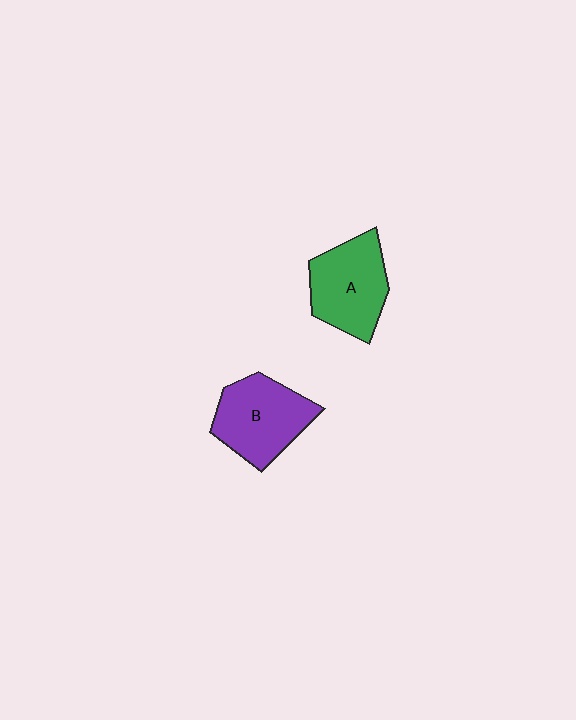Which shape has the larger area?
Shape B (purple).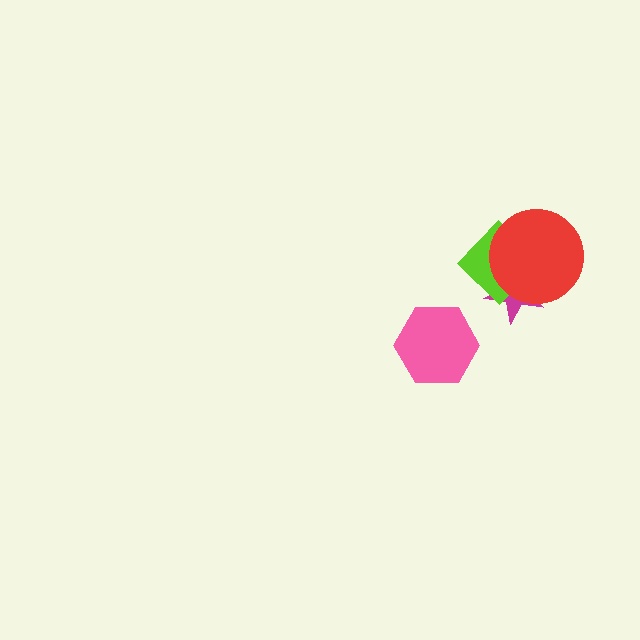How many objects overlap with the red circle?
2 objects overlap with the red circle.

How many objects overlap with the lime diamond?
2 objects overlap with the lime diamond.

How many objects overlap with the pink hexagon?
0 objects overlap with the pink hexagon.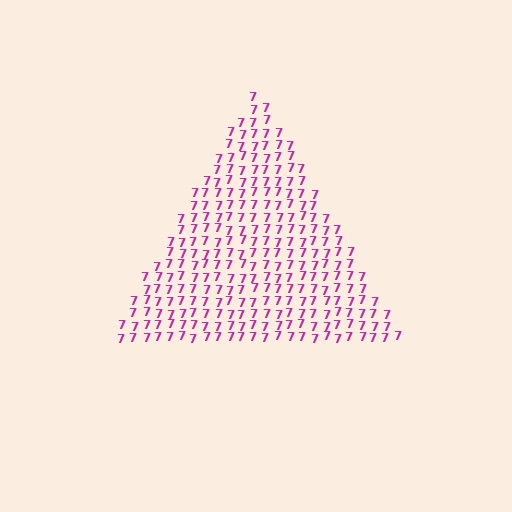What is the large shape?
The large shape is a triangle.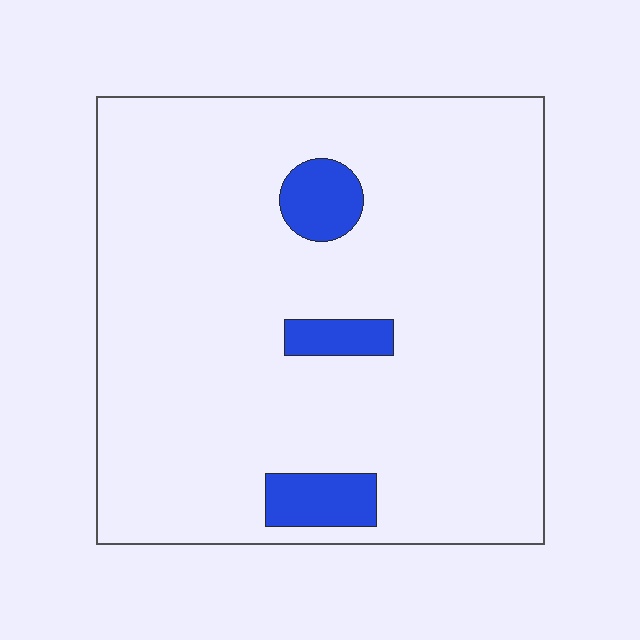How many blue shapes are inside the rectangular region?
3.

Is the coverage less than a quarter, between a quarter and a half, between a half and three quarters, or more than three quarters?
Less than a quarter.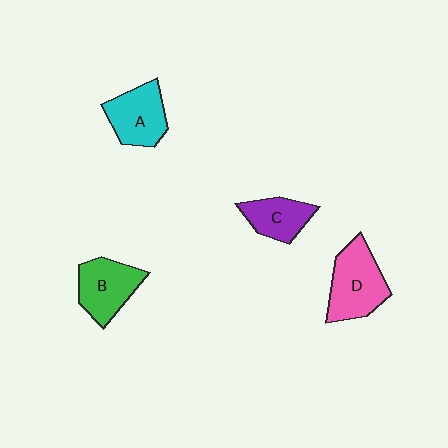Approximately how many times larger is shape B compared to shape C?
Approximately 1.3 times.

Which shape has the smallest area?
Shape C (purple).